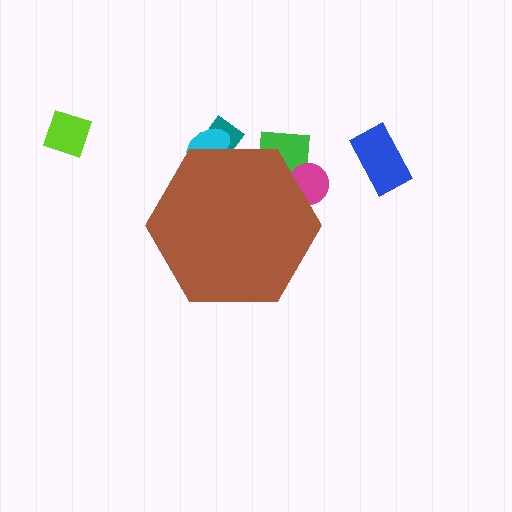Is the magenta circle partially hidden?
Yes, the magenta circle is partially hidden behind the brown hexagon.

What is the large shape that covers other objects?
A brown hexagon.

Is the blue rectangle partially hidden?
No, the blue rectangle is fully visible.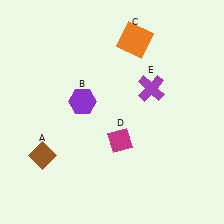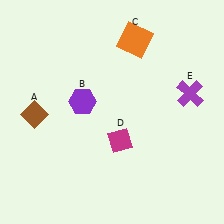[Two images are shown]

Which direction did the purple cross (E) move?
The purple cross (E) moved right.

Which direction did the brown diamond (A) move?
The brown diamond (A) moved up.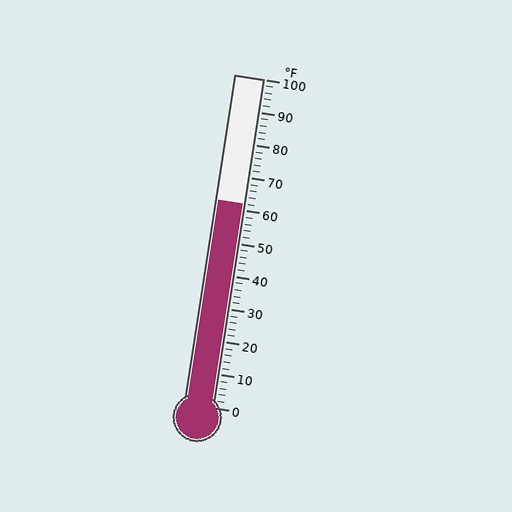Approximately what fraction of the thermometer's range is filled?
The thermometer is filled to approximately 60% of its range.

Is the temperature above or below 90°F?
The temperature is below 90°F.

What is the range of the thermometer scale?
The thermometer scale ranges from 0°F to 100°F.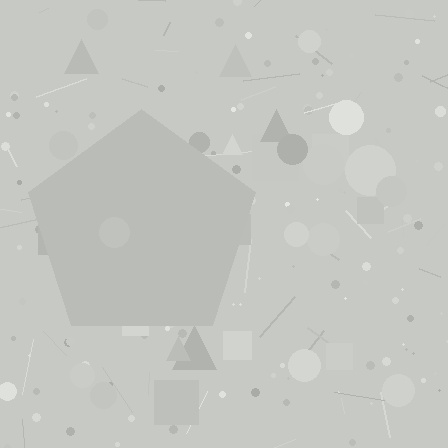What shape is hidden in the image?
A pentagon is hidden in the image.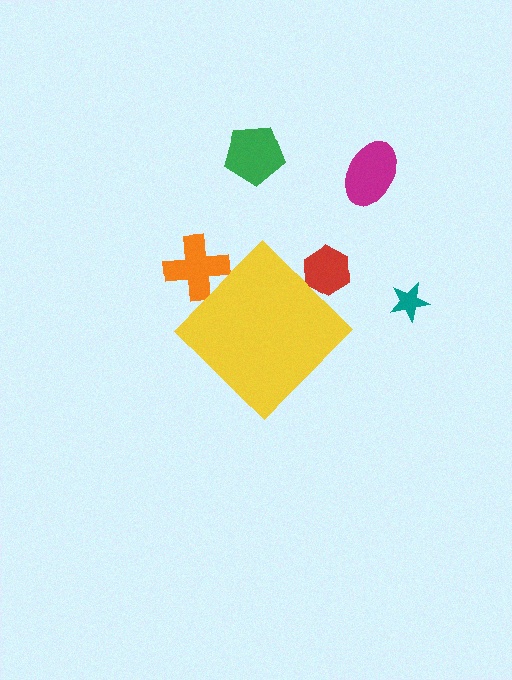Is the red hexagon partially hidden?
Yes, the red hexagon is partially hidden behind the yellow diamond.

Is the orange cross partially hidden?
Yes, the orange cross is partially hidden behind the yellow diamond.